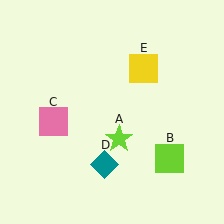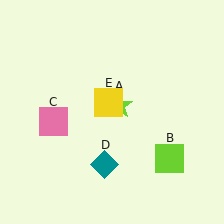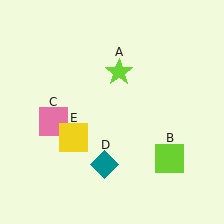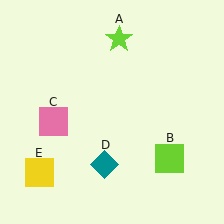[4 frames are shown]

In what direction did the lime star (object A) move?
The lime star (object A) moved up.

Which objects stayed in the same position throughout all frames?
Lime square (object B) and pink square (object C) and teal diamond (object D) remained stationary.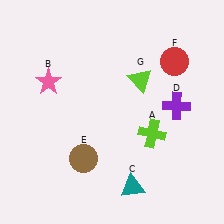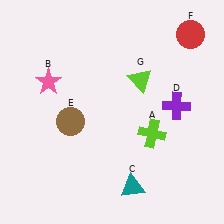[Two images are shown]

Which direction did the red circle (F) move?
The red circle (F) moved up.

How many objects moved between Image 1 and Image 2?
2 objects moved between the two images.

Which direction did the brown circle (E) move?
The brown circle (E) moved up.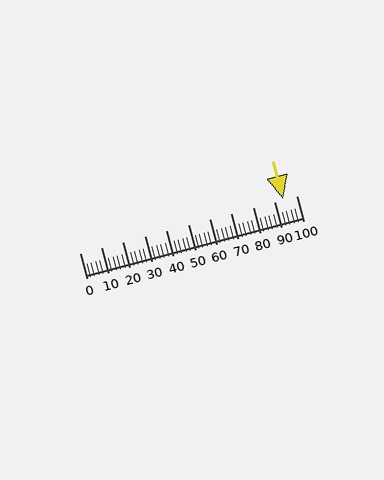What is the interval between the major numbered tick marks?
The major tick marks are spaced 10 units apart.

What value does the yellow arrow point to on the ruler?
The yellow arrow points to approximately 94.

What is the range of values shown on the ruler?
The ruler shows values from 0 to 100.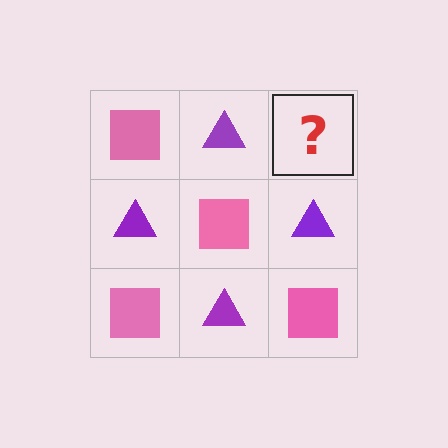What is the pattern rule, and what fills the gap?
The rule is that it alternates pink square and purple triangle in a checkerboard pattern. The gap should be filled with a pink square.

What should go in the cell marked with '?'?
The missing cell should contain a pink square.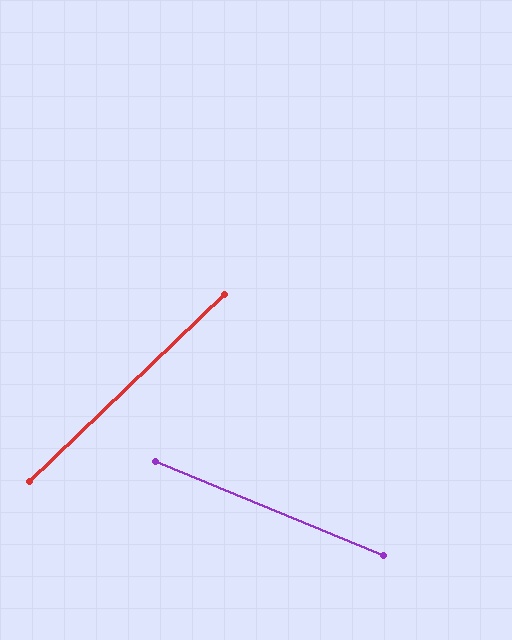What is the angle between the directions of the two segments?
Approximately 66 degrees.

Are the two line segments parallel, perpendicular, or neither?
Neither parallel nor perpendicular — they differ by about 66°.